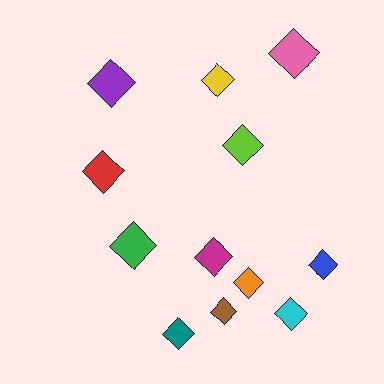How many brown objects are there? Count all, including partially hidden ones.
There is 1 brown object.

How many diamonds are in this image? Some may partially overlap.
There are 12 diamonds.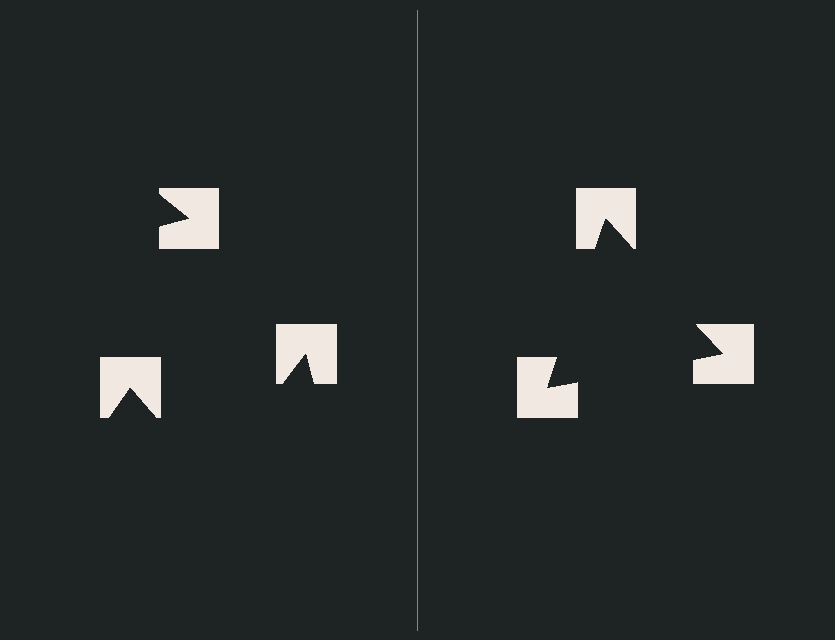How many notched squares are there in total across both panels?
6 — 3 on each side.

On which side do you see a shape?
An illusory triangle appears on the right side. On the left side the wedge cuts are rotated, so no coherent shape forms.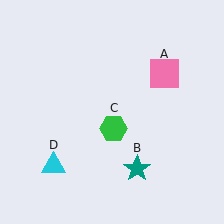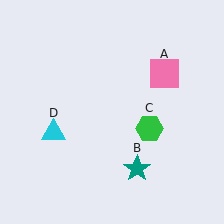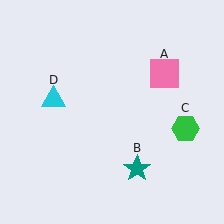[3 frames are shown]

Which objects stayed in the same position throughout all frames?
Pink square (object A) and teal star (object B) remained stationary.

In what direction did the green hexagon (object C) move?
The green hexagon (object C) moved right.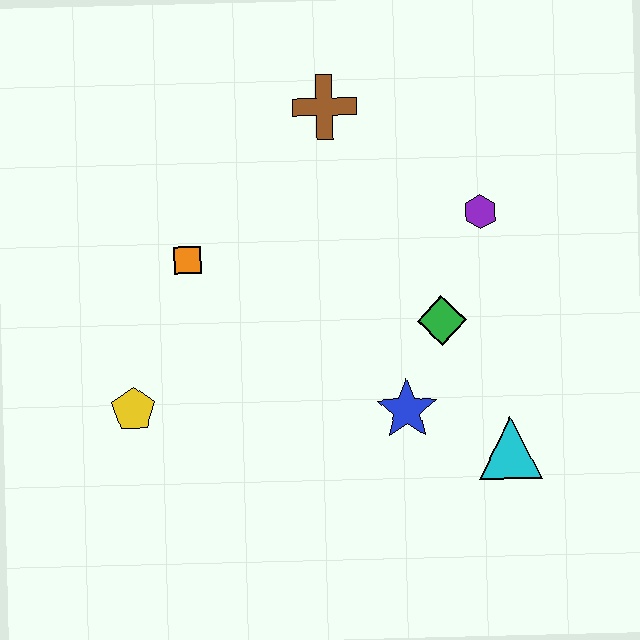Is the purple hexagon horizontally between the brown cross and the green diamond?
No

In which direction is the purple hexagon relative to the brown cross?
The purple hexagon is to the right of the brown cross.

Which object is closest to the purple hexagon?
The green diamond is closest to the purple hexagon.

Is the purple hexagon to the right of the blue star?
Yes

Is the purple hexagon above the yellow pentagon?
Yes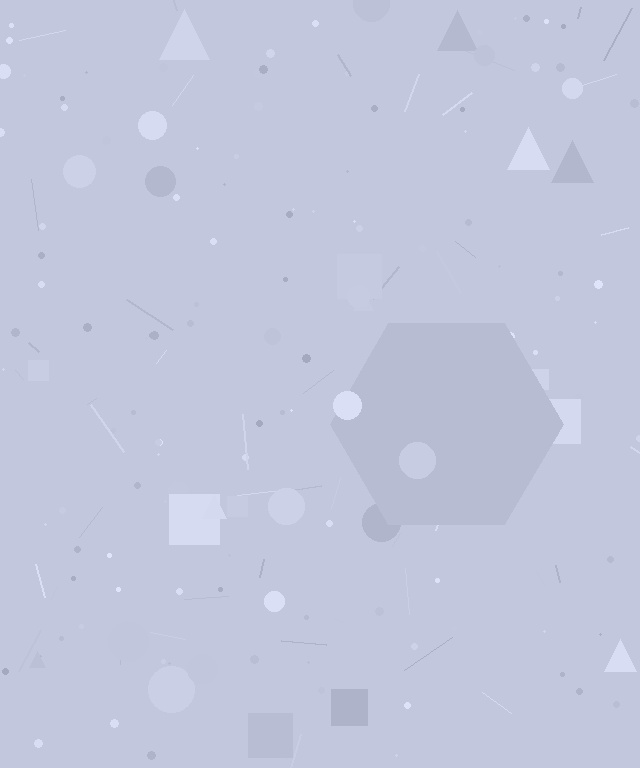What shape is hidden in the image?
A hexagon is hidden in the image.